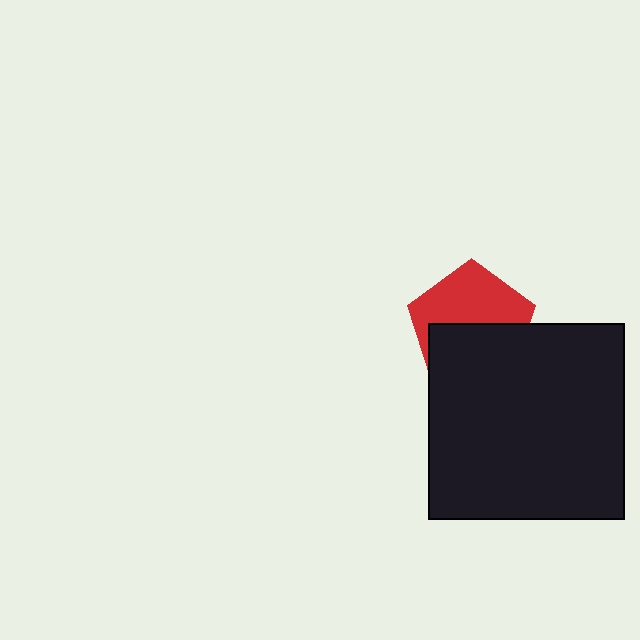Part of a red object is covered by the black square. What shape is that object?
It is a pentagon.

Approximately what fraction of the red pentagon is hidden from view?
Roughly 49% of the red pentagon is hidden behind the black square.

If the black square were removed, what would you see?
You would see the complete red pentagon.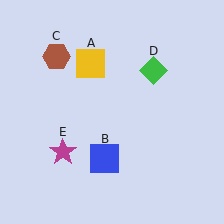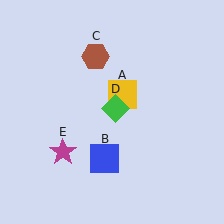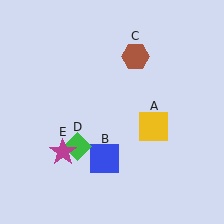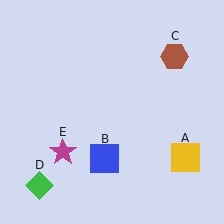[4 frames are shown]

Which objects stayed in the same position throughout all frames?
Blue square (object B) and magenta star (object E) remained stationary.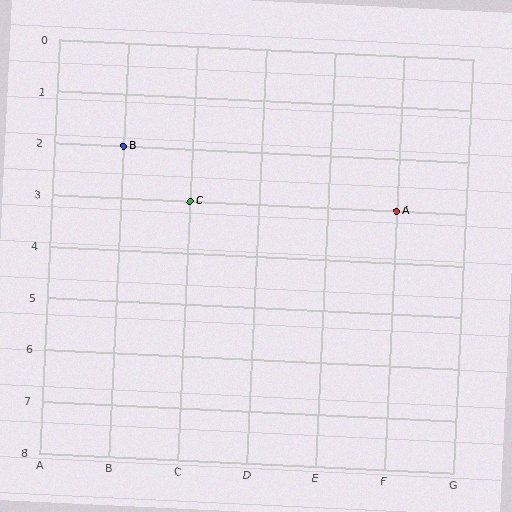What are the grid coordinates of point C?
Point C is at grid coordinates (C, 3).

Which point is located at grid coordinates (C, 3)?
Point C is at (C, 3).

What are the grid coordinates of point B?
Point B is at grid coordinates (B, 2).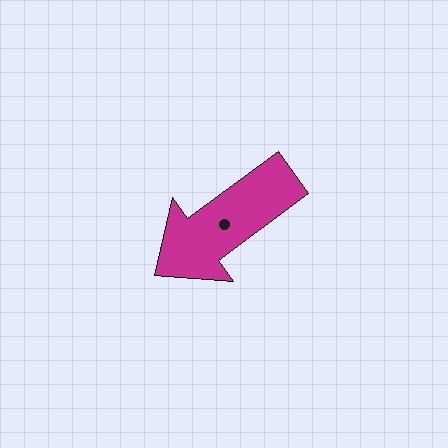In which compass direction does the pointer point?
Southwest.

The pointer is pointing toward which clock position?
Roughly 8 o'clock.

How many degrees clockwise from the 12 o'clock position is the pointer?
Approximately 234 degrees.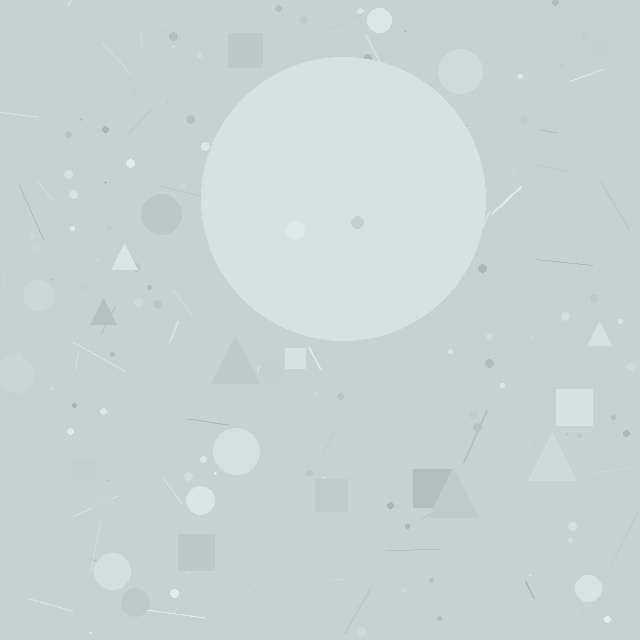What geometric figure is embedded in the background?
A circle is embedded in the background.